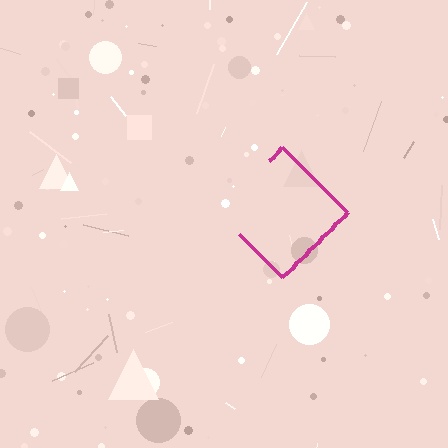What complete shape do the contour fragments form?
The contour fragments form a diamond.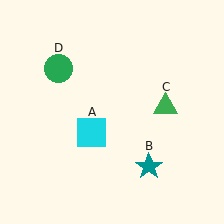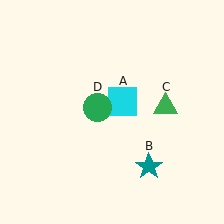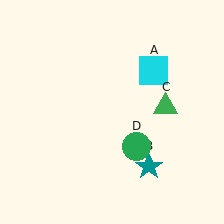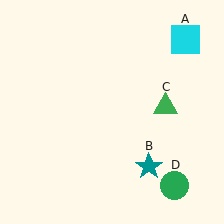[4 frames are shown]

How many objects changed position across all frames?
2 objects changed position: cyan square (object A), green circle (object D).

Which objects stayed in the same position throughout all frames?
Teal star (object B) and green triangle (object C) remained stationary.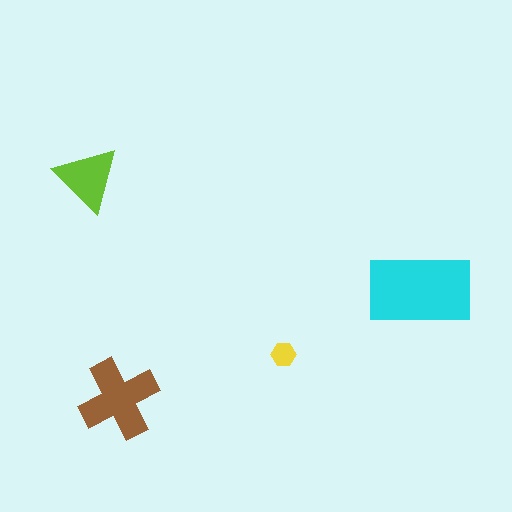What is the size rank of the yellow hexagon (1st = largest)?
4th.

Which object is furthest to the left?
The lime triangle is leftmost.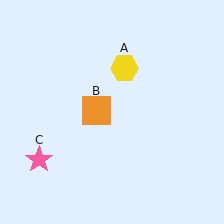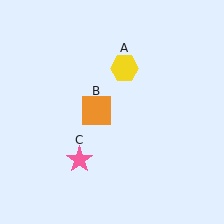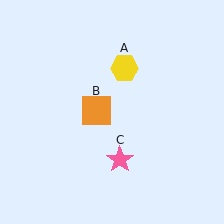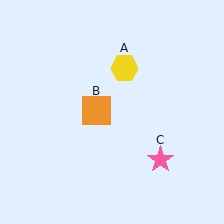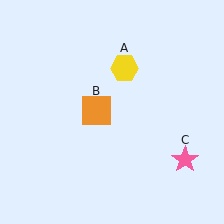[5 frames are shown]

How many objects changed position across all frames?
1 object changed position: pink star (object C).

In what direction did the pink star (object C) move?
The pink star (object C) moved right.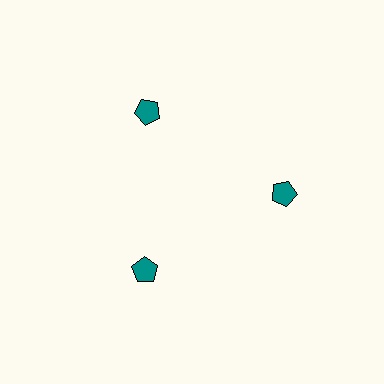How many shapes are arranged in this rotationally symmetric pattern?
There are 3 shapes, arranged in 3 groups of 1.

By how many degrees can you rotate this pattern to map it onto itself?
The pattern maps onto itself every 120 degrees of rotation.